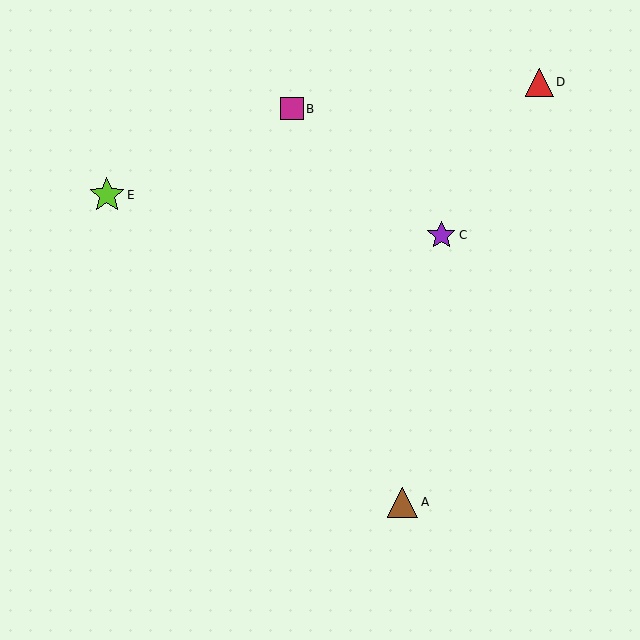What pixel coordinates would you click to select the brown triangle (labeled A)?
Click at (403, 502) to select the brown triangle A.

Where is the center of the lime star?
The center of the lime star is at (107, 195).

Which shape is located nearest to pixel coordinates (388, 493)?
The brown triangle (labeled A) at (403, 502) is nearest to that location.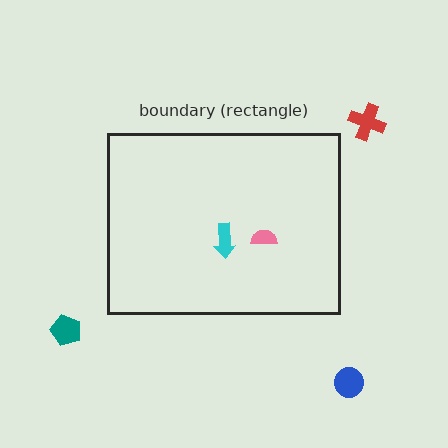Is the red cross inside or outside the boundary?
Outside.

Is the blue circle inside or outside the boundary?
Outside.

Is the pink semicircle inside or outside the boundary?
Inside.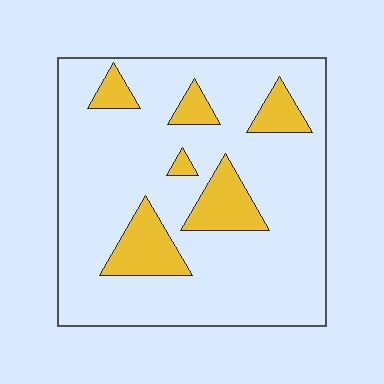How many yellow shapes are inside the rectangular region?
6.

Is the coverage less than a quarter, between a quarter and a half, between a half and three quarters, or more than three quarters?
Less than a quarter.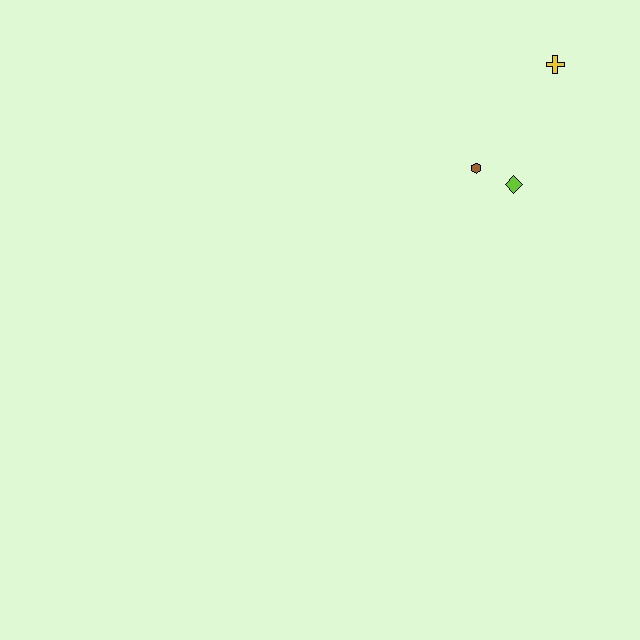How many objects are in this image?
There are 3 objects.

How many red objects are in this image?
There are no red objects.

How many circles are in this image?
There are no circles.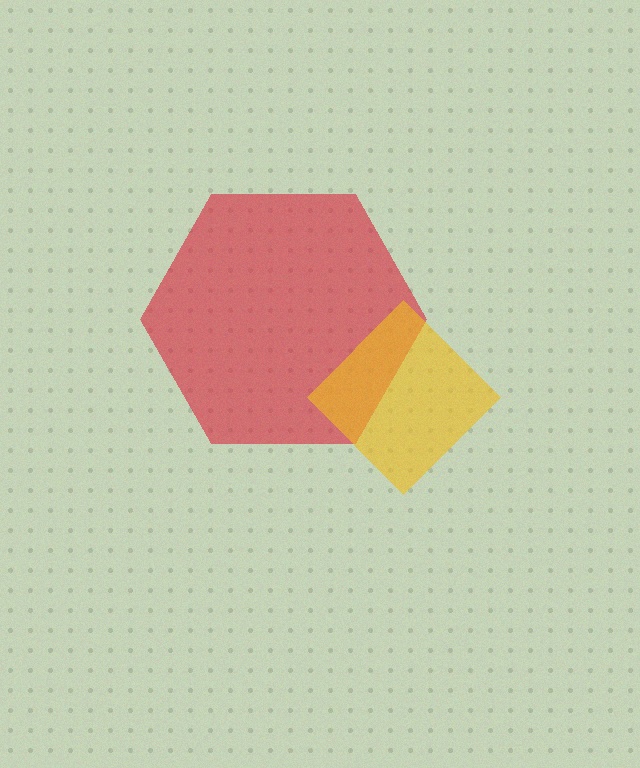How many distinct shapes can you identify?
There are 2 distinct shapes: a red hexagon, a yellow diamond.